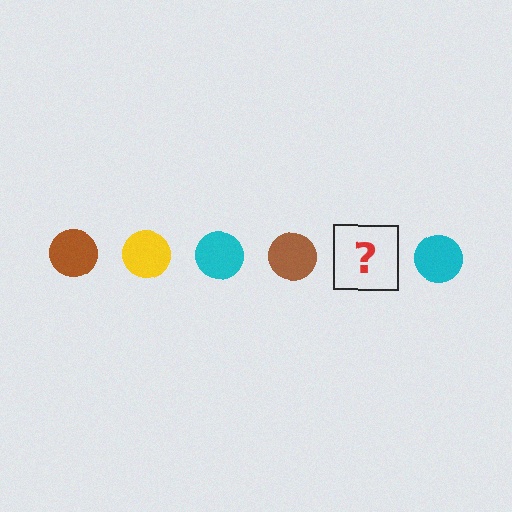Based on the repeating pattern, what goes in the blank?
The blank should be a yellow circle.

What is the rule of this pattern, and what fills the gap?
The rule is that the pattern cycles through brown, yellow, cyan circles. The gap should be filled with a yellow circle.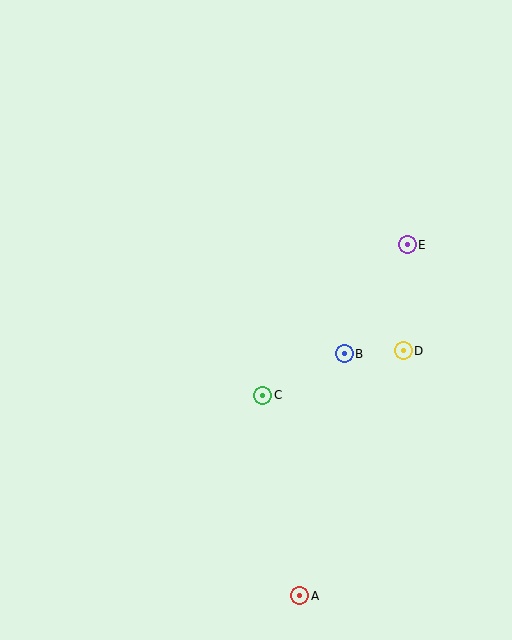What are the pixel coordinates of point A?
Point A is at (300, 596).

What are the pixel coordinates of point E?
Point E is at (407, 245).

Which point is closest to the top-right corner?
Point E is closest to the top-right corner.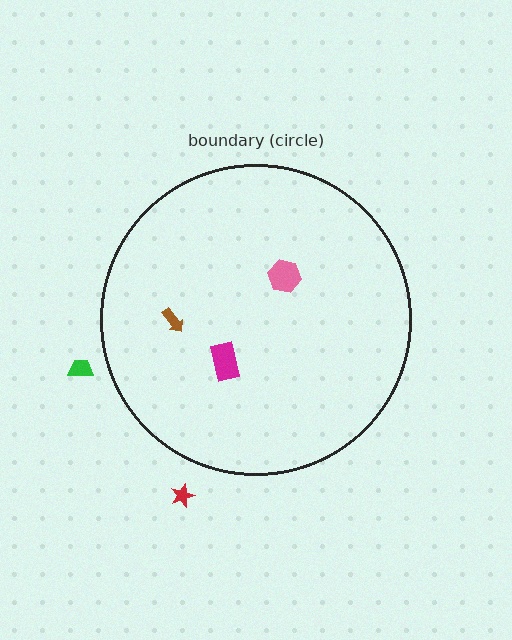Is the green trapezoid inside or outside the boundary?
Outside.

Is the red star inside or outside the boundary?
Outside.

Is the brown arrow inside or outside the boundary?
Inside.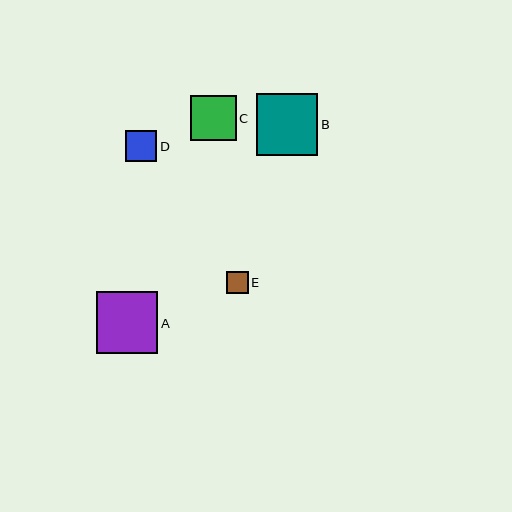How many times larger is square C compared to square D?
Square C is approximately 1.5 times the size of square D.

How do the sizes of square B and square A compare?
Square B and square A are approximately the same size.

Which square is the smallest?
Square E is the smallest with a size of approximately 22 pixels.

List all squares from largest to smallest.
From largest to smallest: B, A, C, D, E.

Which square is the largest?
Square B is the largest with a size of approximately 62 pixels.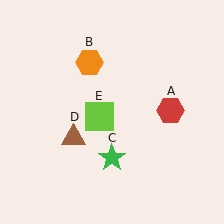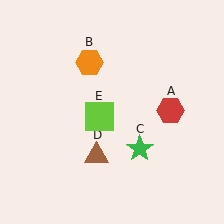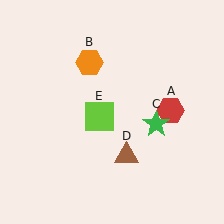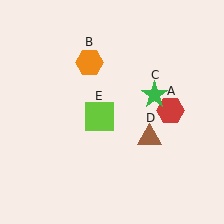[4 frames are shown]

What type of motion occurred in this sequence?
The green star (object C), brown triangle (object D) rotated counterclockwise around the center of the scene.